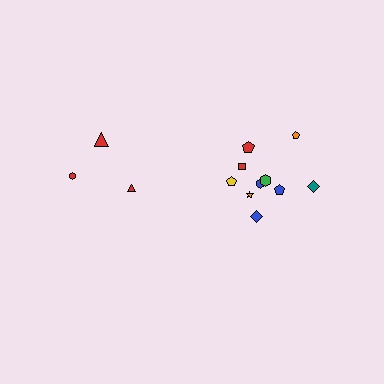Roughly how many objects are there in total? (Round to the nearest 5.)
Roughly 15 objects in total.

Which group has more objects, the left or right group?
The right group.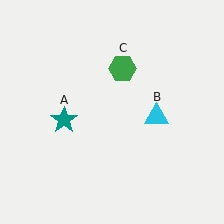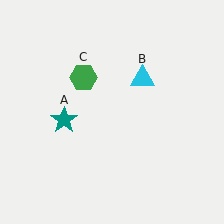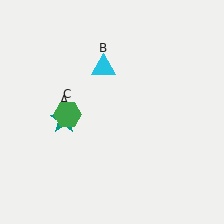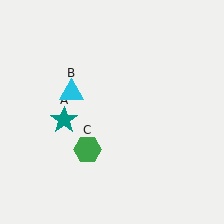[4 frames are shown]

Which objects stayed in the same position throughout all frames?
Teal star (object A) remained stationary.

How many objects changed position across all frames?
2 objects changed position: cyan triangle (object B), green hexagon (object C).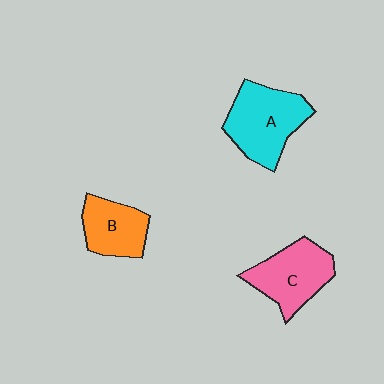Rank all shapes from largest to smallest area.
From largest to smallest: A (cyan), C (pink), B (orange).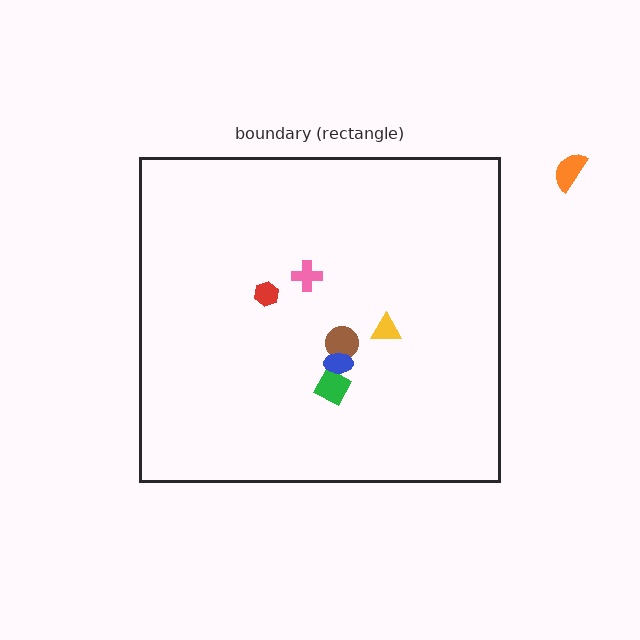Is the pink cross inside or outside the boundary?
Inside.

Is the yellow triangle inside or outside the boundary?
Inside.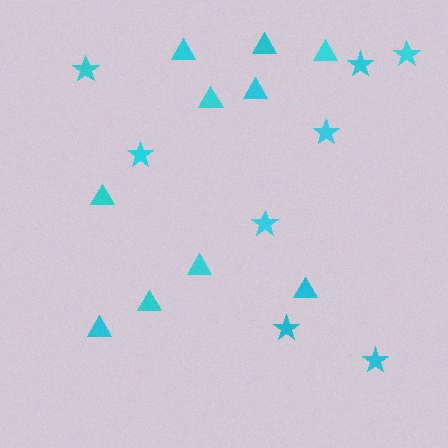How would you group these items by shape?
There are 2 groups: one group of stars (8) and one group of triangles (10).